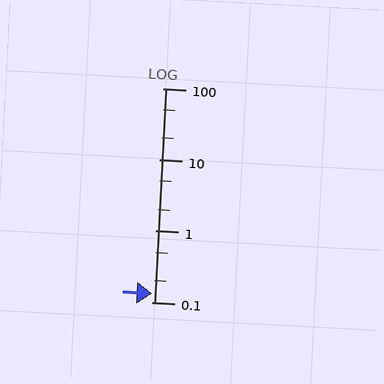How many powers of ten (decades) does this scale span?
The scale spans 3 decades, from 0.1 to 100.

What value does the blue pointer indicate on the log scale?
The pointer indicates approximately 0.13.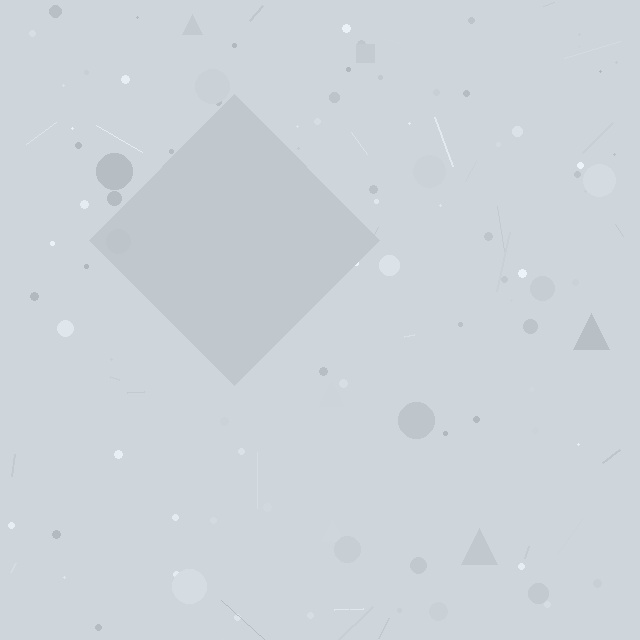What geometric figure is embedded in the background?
A diamond is embedded in the background.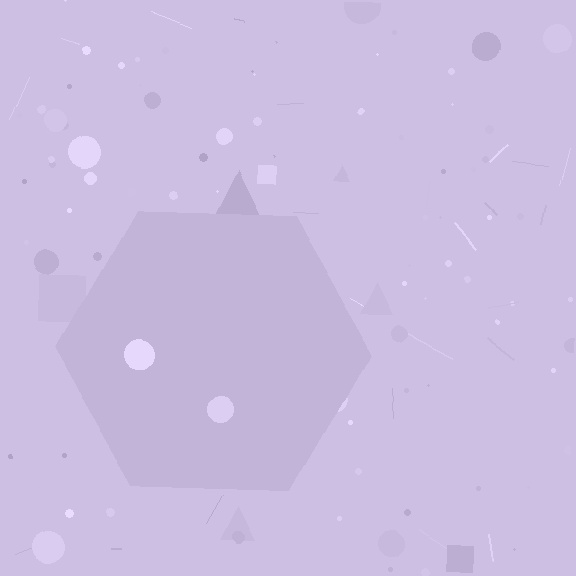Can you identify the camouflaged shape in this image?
The camouflaged shape is a hexagon.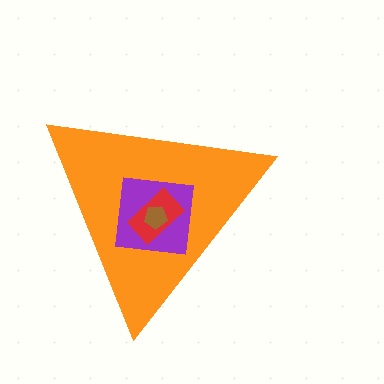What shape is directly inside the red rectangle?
The brown pentagon.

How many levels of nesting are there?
4.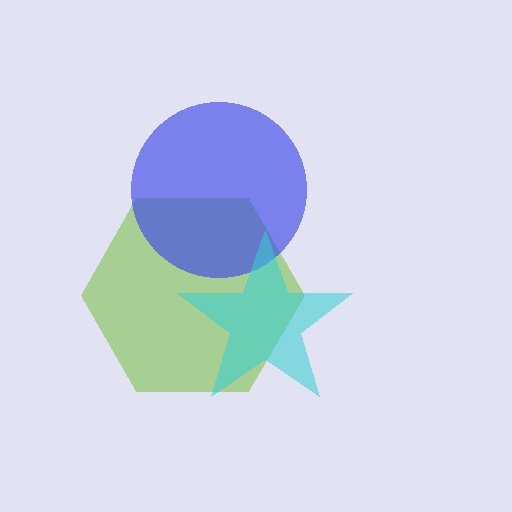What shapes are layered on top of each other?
The layered shapes are: a lime hexagon, a blue circle, a cyan star.